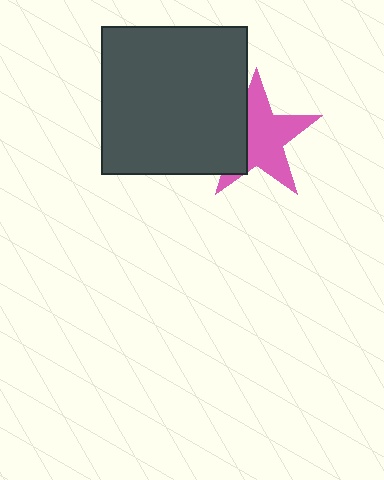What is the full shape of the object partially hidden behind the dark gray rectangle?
The partially hidden object is a pink star.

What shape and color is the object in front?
The object in front is a dark gray rectangle.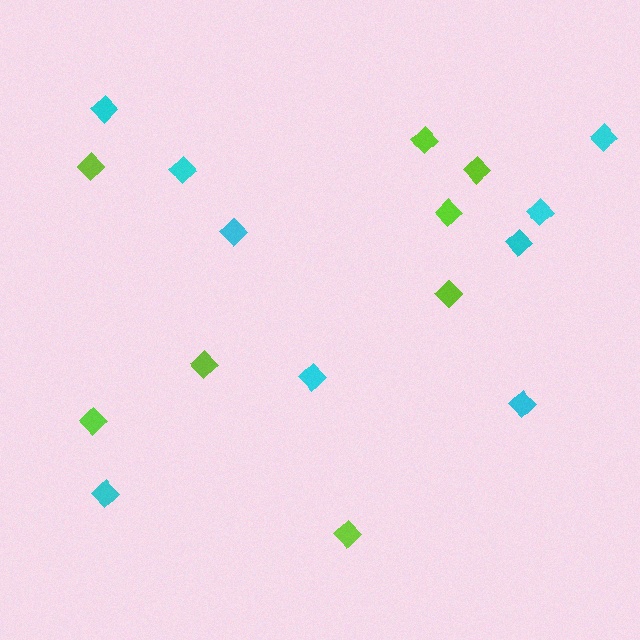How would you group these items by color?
There are 2 groups: one group of cyan diamonds (9) and one group of lime diamonds (8).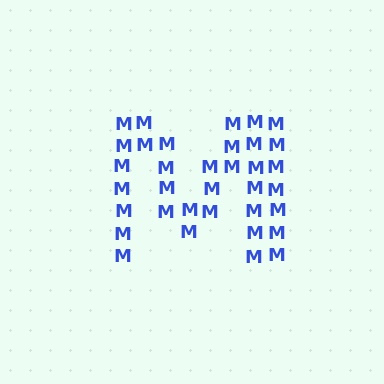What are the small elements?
The small elements are letter M's.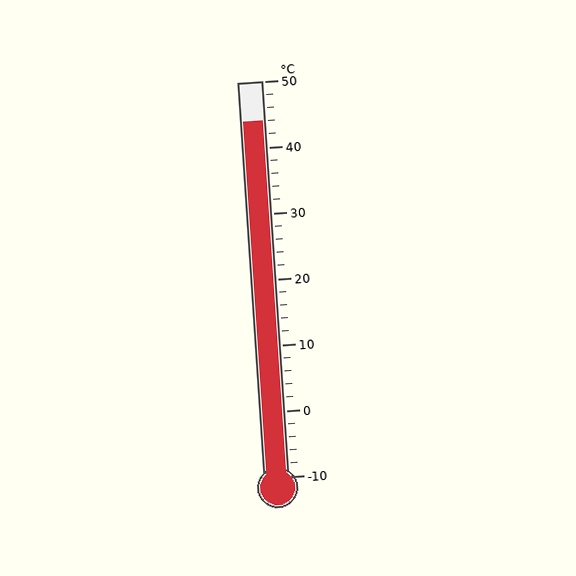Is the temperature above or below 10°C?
The temperature is above 10°C.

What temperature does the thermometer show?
The thermometer shows approximately 44°C.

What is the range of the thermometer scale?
The thermometer scale ranges from -10°C to 50°C.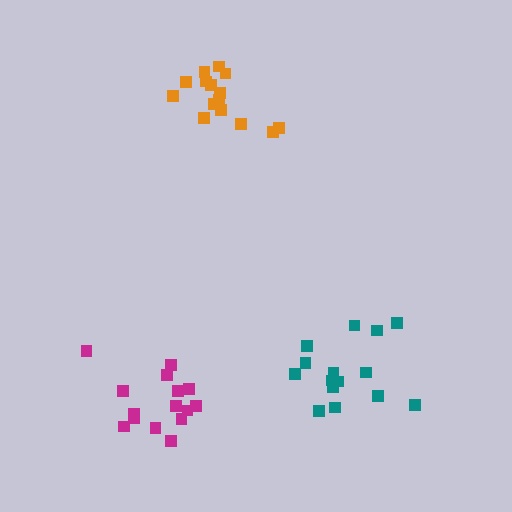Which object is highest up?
The orange cluster is topmost.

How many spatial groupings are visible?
There are 3 spatial groupings.